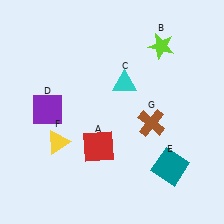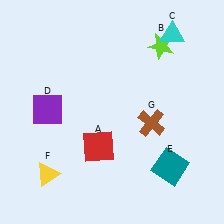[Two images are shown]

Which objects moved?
The objects that moved are: the cyan triangle (C), the yellow triangle (F).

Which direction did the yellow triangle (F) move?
The yellow triangle (F) moved down.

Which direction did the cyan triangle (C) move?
The cyan triangle (C) moved up.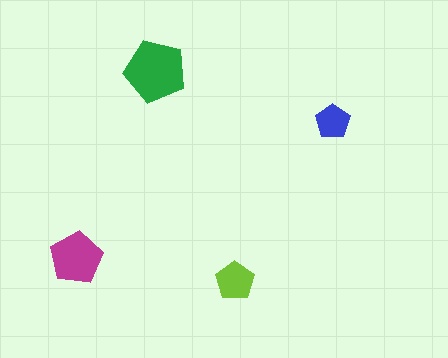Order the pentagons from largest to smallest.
the green one, the magenta one, the lime one, the blue one.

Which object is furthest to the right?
The blue pentagon is rightmost.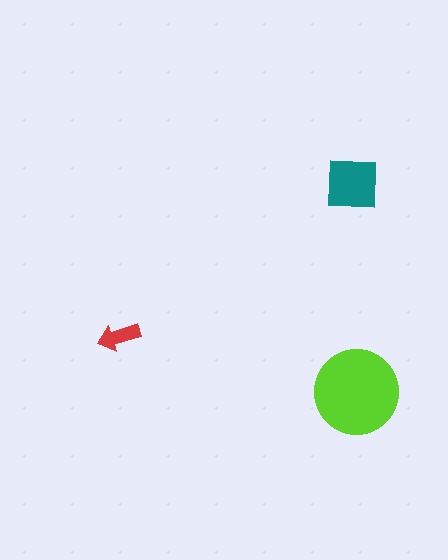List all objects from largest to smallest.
The lime circle, the teal square, the red arrow.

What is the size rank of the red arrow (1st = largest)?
3rd.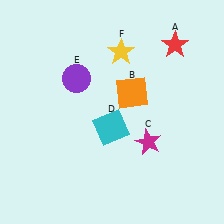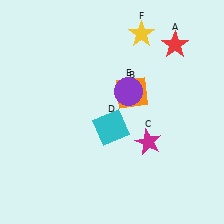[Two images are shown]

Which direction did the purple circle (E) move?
The purple circle (E) moved right.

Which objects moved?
The objects that moved are: the purple circle (E), the yellow star (F).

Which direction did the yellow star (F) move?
The yellow star (F) moved right.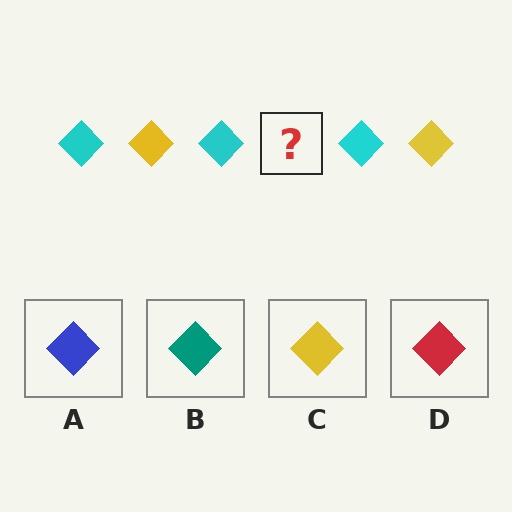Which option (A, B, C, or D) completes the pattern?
C.